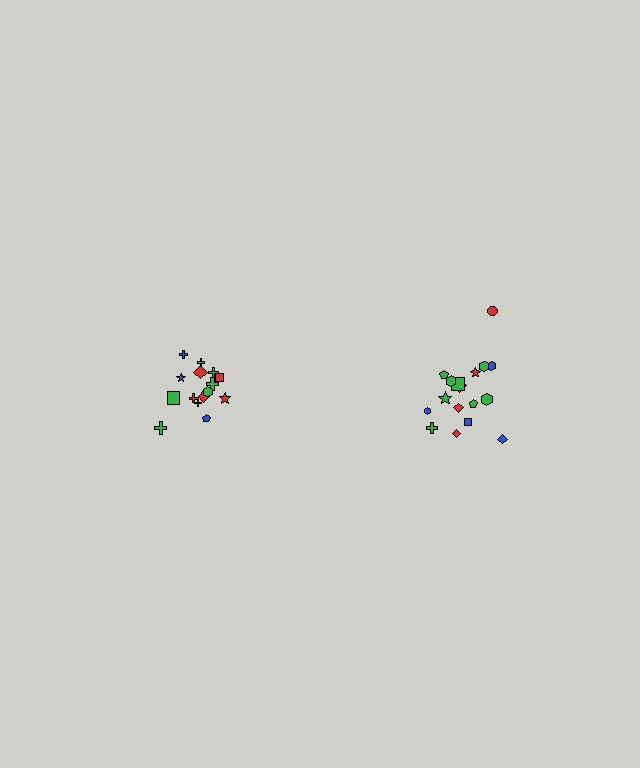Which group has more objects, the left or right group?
The right group.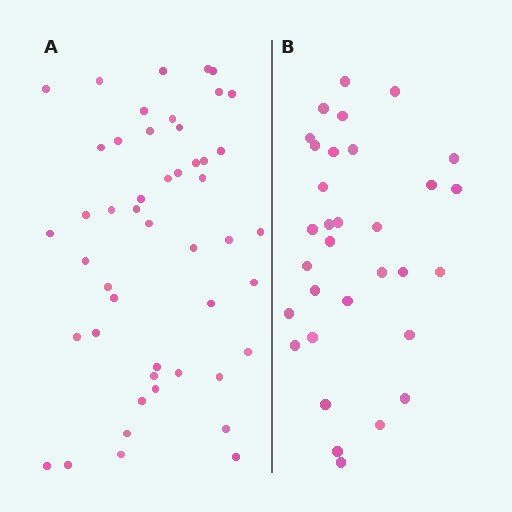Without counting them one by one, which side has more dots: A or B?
Region A (the left region) has more dots.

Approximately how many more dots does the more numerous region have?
Region A has approximately 15 more dots than region B.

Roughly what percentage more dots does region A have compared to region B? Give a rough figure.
About 50% more.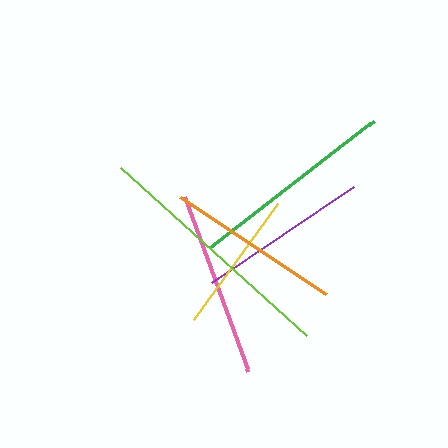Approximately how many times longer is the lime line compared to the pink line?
The lime line is approximately 1.3 times the length of the pink line.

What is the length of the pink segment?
The pink segment is approximately 186 pixels long.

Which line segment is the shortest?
The yellow line is the shortest at approximately 143 pixels.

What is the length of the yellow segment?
The yellow segment is approximately 143 pixels long.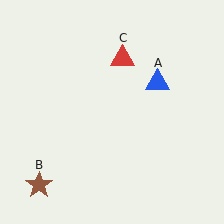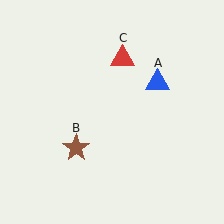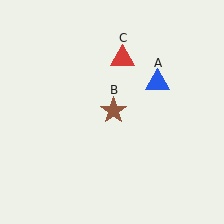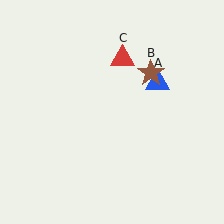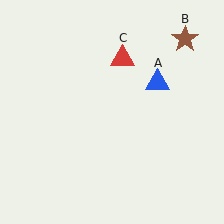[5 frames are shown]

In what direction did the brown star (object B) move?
The brown star (object B) moved up and to the right.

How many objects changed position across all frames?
1 object changed position: brown star (object B).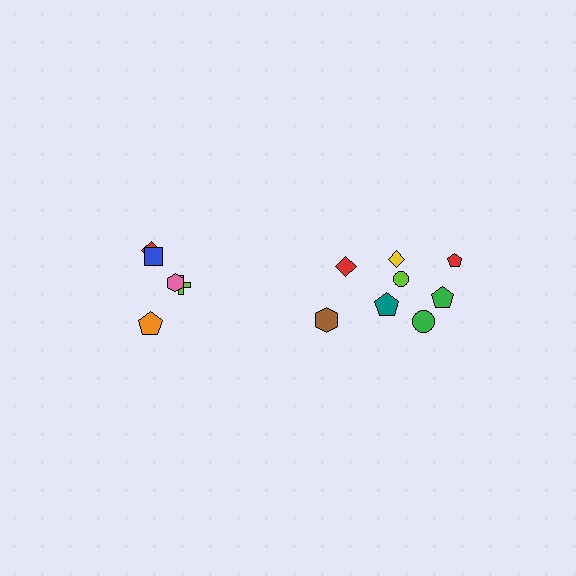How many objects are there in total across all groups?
There are 13 objects.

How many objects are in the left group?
There are 5 objects.